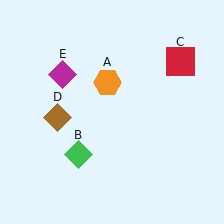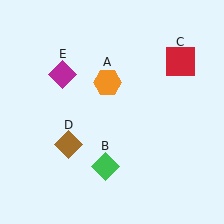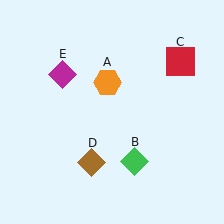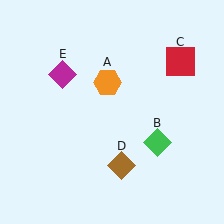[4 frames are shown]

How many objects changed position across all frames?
2 objects changed position: green diamond (object B), brown diamond (object D).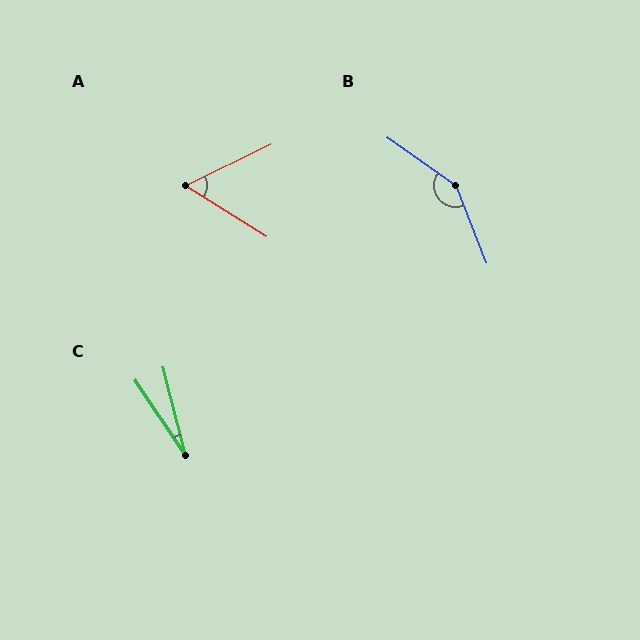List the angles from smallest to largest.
C (19°), A (58°), B (147°).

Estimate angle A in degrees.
Approximately 58 degrees.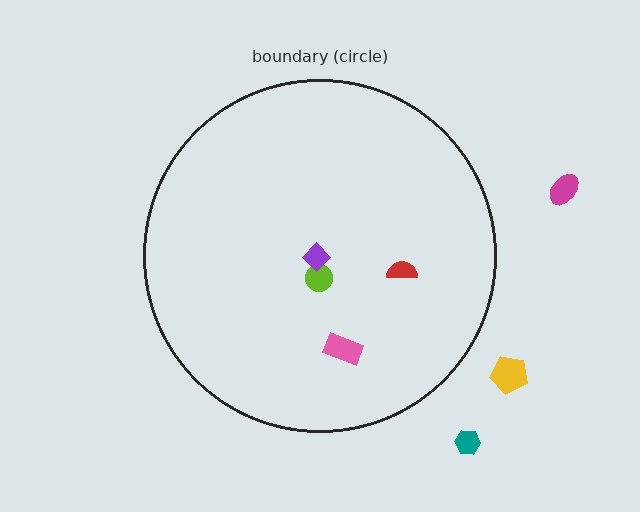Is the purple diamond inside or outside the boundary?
Inside.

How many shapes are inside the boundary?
4 inside, 3 outside.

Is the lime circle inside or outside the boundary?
Inside.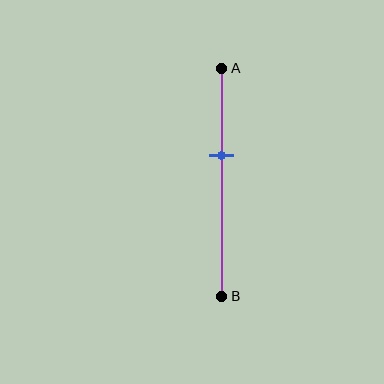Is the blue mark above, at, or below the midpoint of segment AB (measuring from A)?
The blue mark is above the midpoint of segment AB.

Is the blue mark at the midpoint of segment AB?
No, the mark is at about 40% from A, not at the 50% midpoint.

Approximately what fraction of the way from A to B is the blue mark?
The blue mark is approximately 40% of the way from A to B.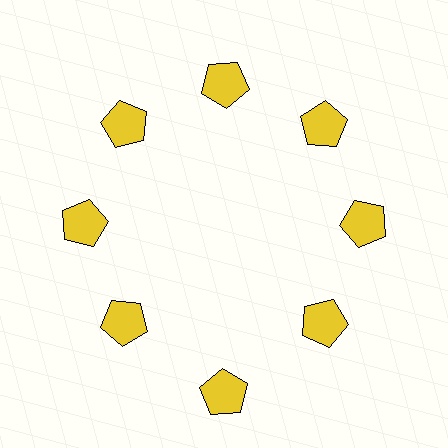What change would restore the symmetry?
The symmetry would be restored by moving it inward, back onto the ring so that all 8 pentagons sit at equal angles and equal distance from the center.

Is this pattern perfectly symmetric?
No. The 8 yellow pentagons are arranged in a ring, but one element near the 6 o'clock position is pushed outward from the center, breaking the 8-fold rotational symmetry.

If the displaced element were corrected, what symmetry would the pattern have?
It would have 8-fold rotational symmetry — the pattern would map onto itself every 45 degrees.